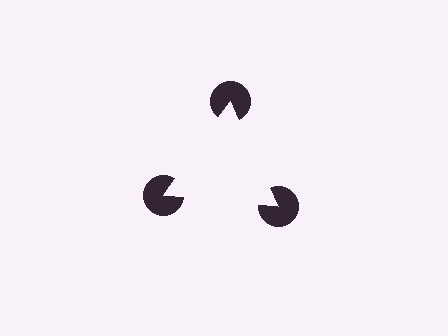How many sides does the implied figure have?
3 sides.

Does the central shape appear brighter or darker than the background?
It typically appears slightly brighter than the background, even though no actual brightness change is drawn.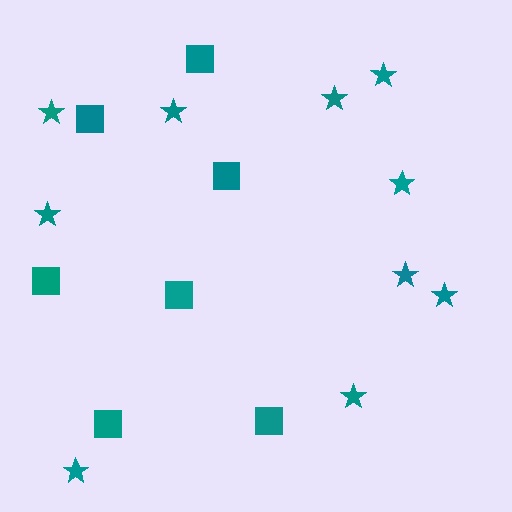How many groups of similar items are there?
There are 2 groups: one group of stars (10) and one group of squares (7).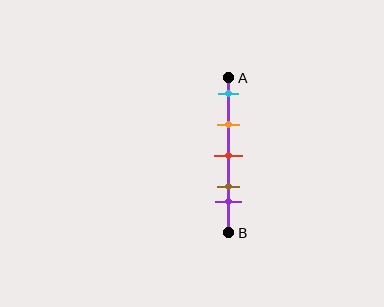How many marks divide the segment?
There are 5 marks dividing the segment.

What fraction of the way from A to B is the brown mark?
The brown mark is approximately 70% (0.7) of the way from A to B.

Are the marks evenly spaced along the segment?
No, the marks are not evenly spaced.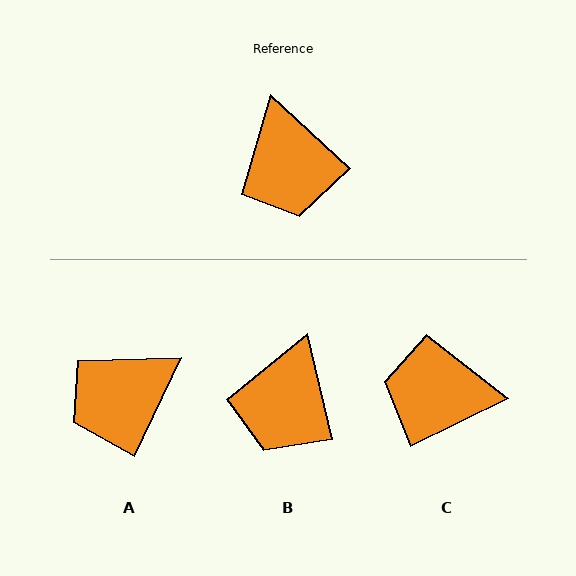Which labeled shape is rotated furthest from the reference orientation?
C, about 111 degrees away.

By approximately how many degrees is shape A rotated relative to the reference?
Approximately 73 degrees clockwise.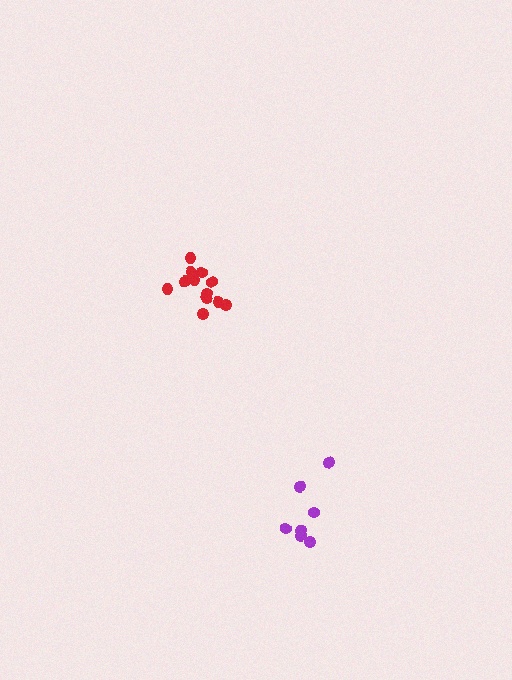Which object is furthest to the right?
The purple cluster is rightmost.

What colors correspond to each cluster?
The clusters are colored: red, purple.